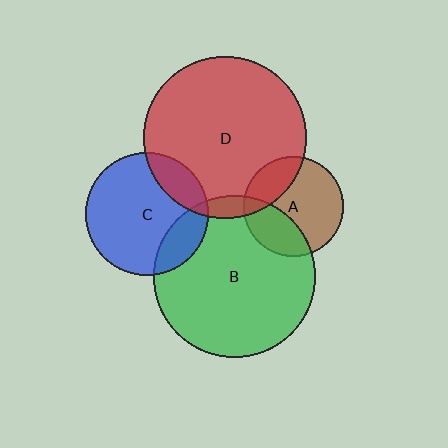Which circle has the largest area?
Circle B (green).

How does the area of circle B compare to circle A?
Approximately 2.6 times.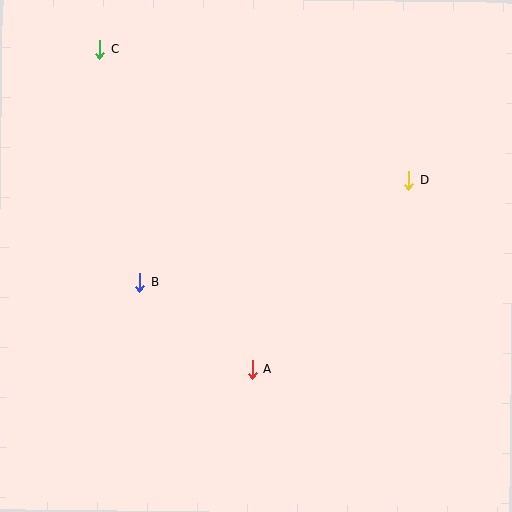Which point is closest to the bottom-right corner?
Point A is closest to the bottom-right corner.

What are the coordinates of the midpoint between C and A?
The midpoint between C and A is at (176, 209).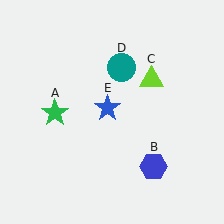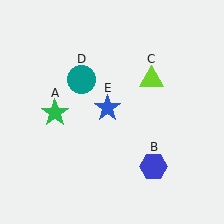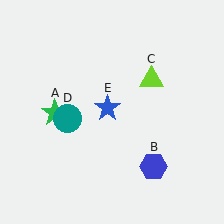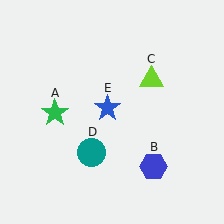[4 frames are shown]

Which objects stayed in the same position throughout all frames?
Green star (object A) and blue hexagon (object B) and lime triangle (object C) and blue star (object E) remained stationary.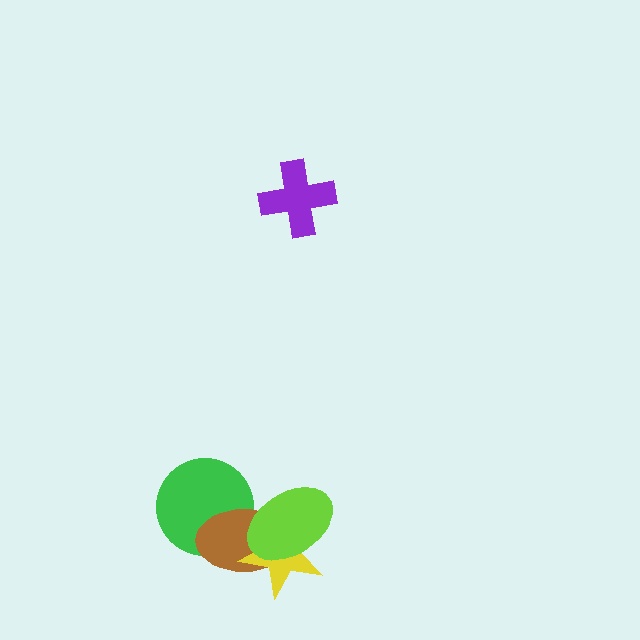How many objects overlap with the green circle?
1 object overlaps with the green circle.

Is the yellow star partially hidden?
Yes, it is partially covered by another shape.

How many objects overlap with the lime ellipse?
2 objects overlap with the lime ellipse.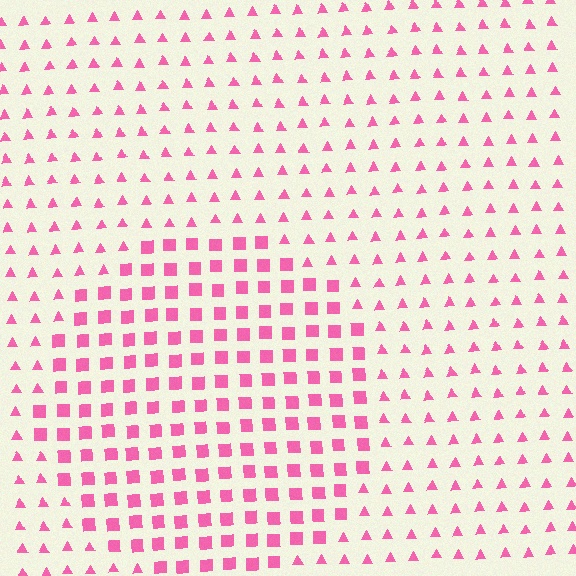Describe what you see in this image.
The image is filled with small pink elements arranged in a uniform grid. A circle-shaped region contains squares, while the surrounding area contains triangles. The boundary is defined purely by the change in element shape.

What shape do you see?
I see a circle.